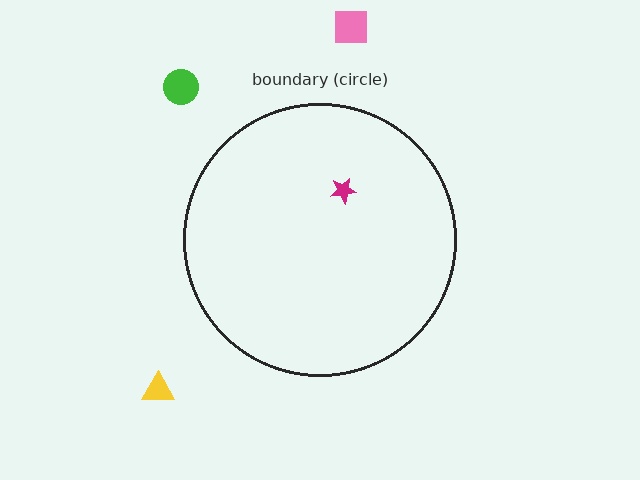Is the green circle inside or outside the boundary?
Outside.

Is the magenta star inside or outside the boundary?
Inside.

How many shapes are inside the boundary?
1 inside, 3 outside.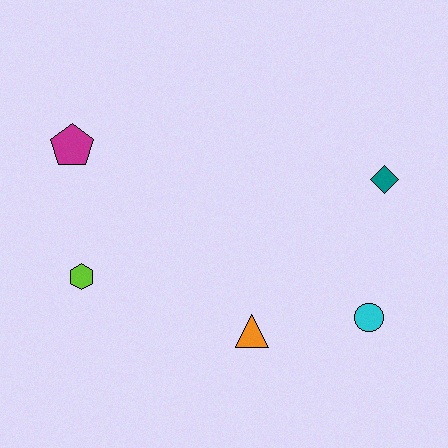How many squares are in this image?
There are no squares.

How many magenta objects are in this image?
There is 1 magenta object.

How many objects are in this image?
There are 5 objects.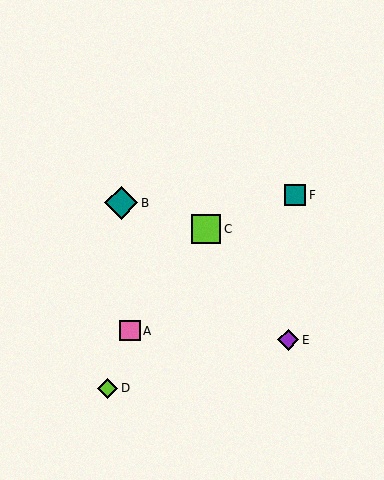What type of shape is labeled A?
Shape A is a pink square.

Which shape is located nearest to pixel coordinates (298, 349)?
The purple diamond (labeled E) at (288, 340) is nearest to that location.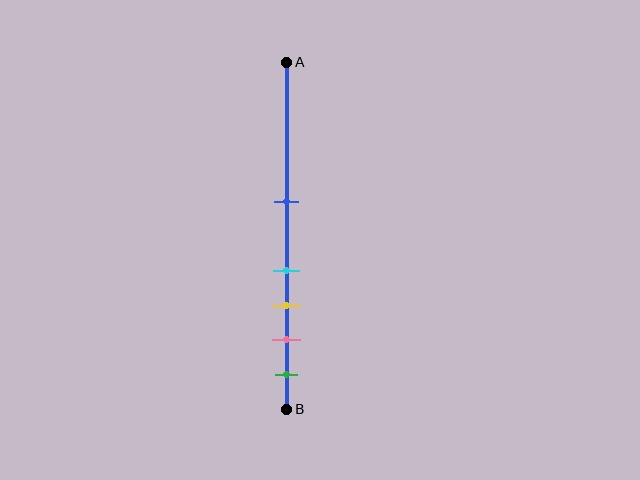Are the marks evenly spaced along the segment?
No, the marks are not evenly spaced.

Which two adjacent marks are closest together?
The cyan and yellow marks are the closest adjacent pair.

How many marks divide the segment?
There are 5 marks dividing the segment.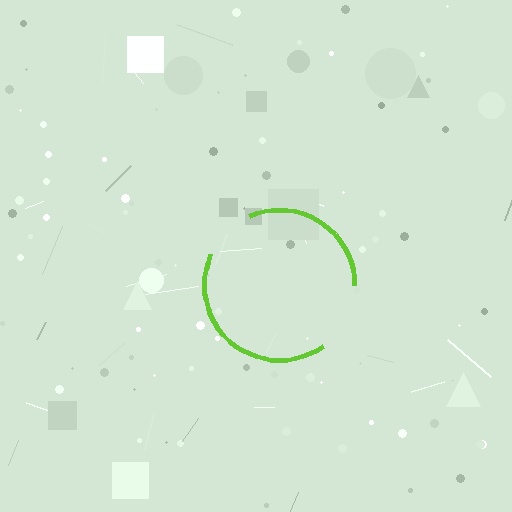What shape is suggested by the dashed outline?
The dashed outline suggests a circle.